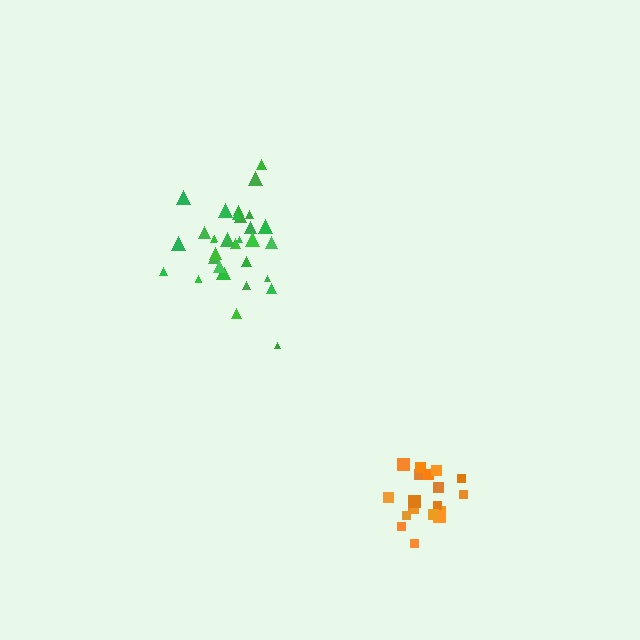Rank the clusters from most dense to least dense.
orange, green.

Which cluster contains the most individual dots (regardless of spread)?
Green (33).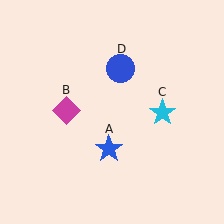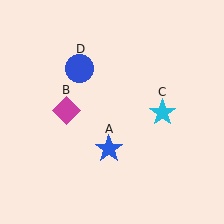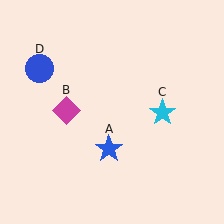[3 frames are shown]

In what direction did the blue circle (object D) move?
The blue circle (object D) moved left.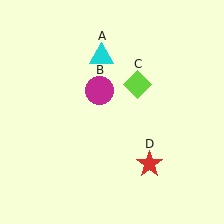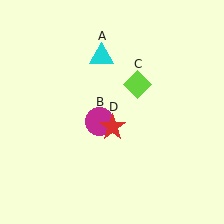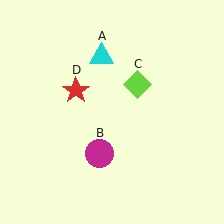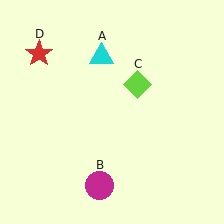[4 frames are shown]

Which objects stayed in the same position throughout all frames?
Cyan triangle (object A) and lime diamond (object C) remained stationary.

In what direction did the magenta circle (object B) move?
The magenta circle (object B) moved down.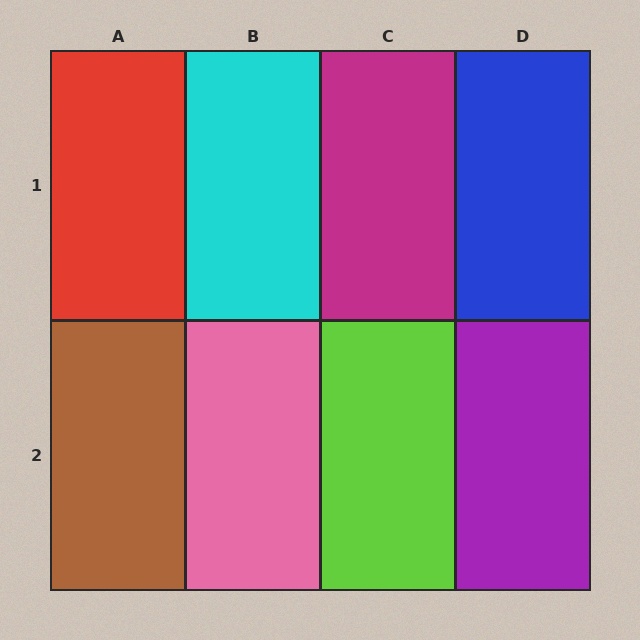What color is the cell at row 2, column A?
Brown.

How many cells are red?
1 cell is red.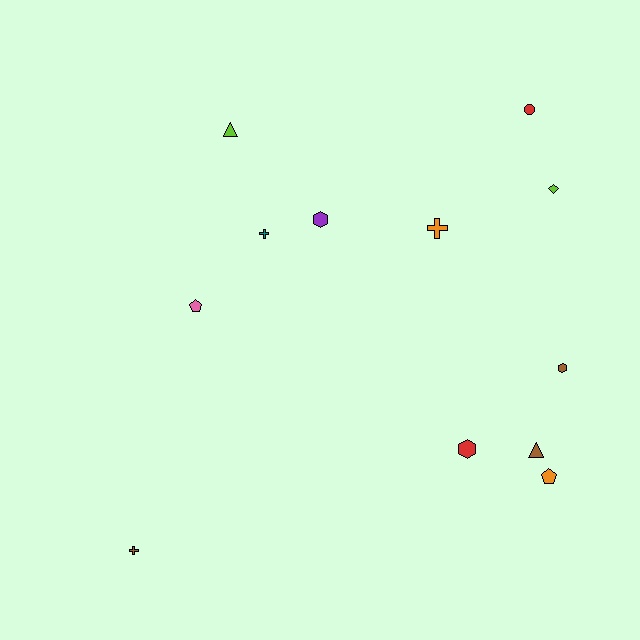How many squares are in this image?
There are no squares.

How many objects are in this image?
There are 12 objects.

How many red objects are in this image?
There are 2 red objects.